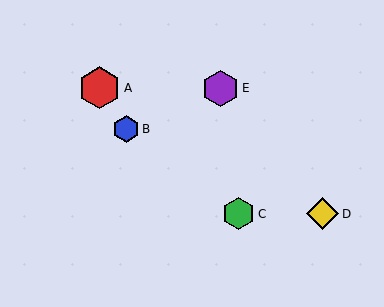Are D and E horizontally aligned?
No, D is at y≈214 and E is at y≈88.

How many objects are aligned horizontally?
2 objects (C, D) are aligned horizontally.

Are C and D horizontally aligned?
Yes, both are at y≈214.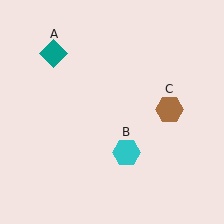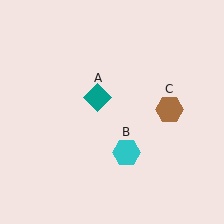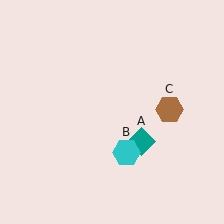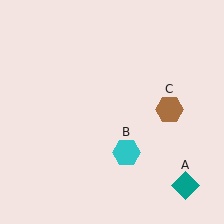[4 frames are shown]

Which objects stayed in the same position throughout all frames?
Cyan hexagon (object B) and brown hexagon (object C) remained stationary.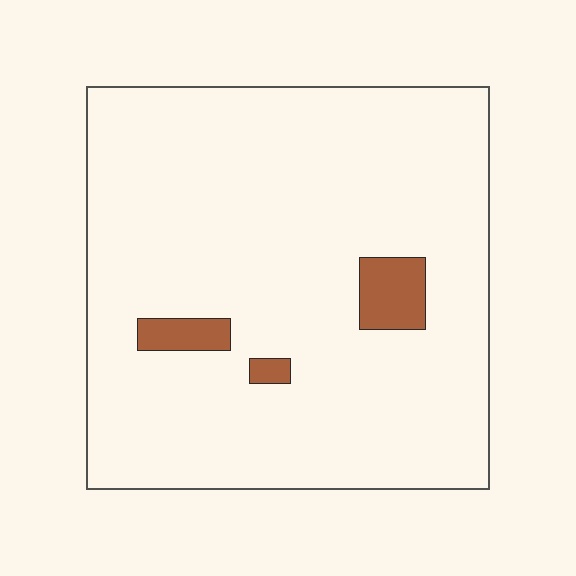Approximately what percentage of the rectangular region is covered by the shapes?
Approximately 5%.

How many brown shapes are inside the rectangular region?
3.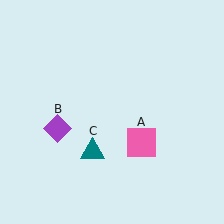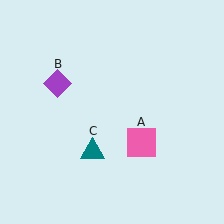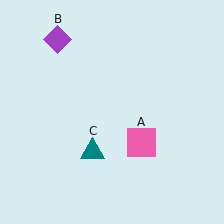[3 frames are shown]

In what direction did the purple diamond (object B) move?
The purple diamond (object B) moved up.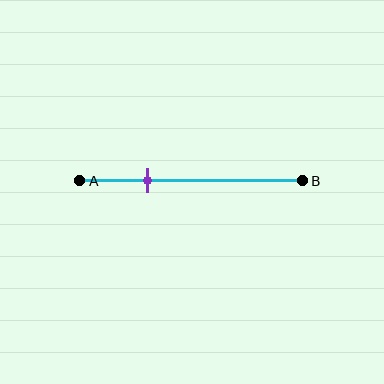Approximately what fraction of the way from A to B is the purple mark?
The purple mark is approximately 30% of the way from A to B.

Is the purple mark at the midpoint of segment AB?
No, the mark is at about 30% from A, not at the 50% midpoint.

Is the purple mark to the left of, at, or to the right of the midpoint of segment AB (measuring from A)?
The purple mark is to the left of the midpoint of segment AB.